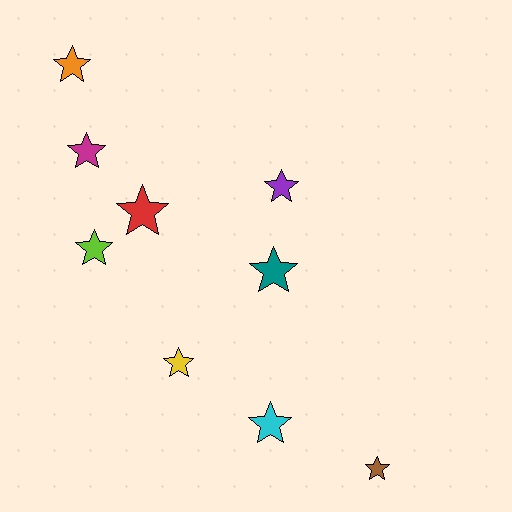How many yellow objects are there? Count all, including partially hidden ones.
There is 1 yellow object.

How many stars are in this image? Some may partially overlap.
There are 9 stars.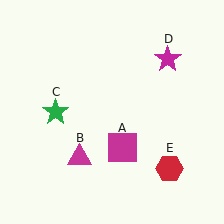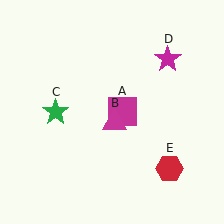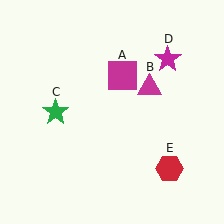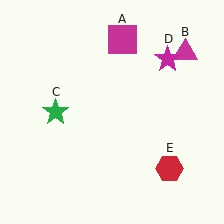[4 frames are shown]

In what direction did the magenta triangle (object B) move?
The magenta triangle (object B) moved up and to the right.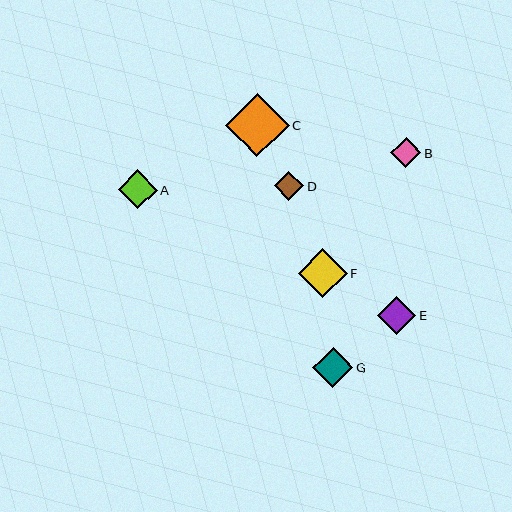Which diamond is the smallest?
Diamond D is the smallest with a size of approximately 29 pixels.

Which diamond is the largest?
Diamond C is the largest with a size of approximately 64 pixels.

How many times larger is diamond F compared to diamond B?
Diamond F is approximately 1.6 times the size of diamond B.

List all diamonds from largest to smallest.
From largest to smallest: C, F, G, A, E, B, D.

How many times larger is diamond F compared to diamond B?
Diamond F is approximately 1.6 times the size of diamond B.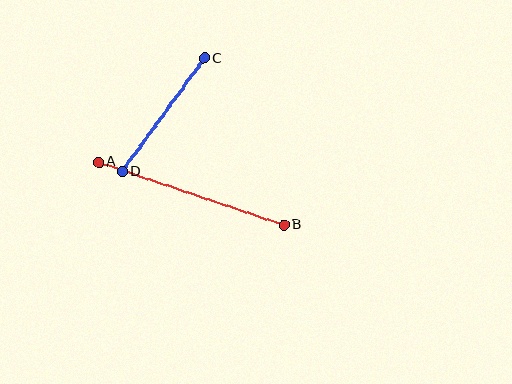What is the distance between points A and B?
The distance is approximately 195 pixels.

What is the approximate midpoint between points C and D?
The midpoint is at approximately (163, 115) pixels.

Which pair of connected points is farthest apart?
Points A and B are farthest apart.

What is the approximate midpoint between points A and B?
The midpoint is at approximately (191, 194) pixels.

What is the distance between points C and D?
The distance is approximately 140 pixels.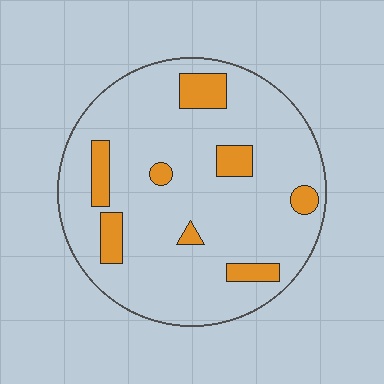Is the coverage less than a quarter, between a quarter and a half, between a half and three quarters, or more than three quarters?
Less than a quarter.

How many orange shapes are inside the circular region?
8.